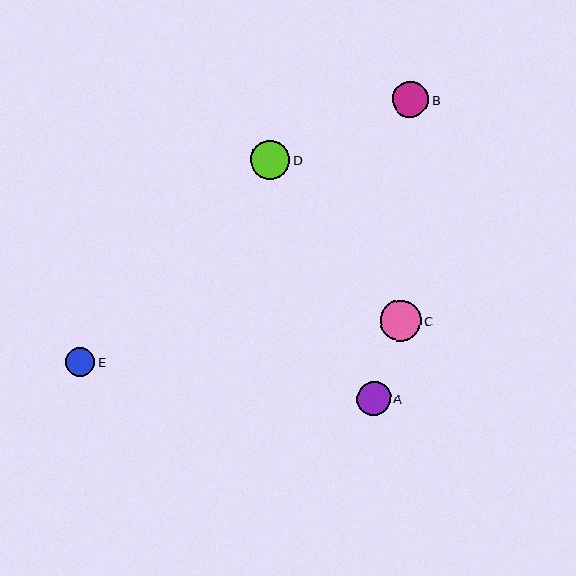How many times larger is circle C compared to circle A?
Circle C is approximately 1.2 times the size of circle A.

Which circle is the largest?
Circle C is the largest with a size of approximately 41 pixels.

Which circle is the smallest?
Circle E is the smallest with a size of approximately 29 pixels.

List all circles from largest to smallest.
From largest to smallest: C, D, B, A, E.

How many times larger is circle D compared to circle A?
Circle D is approximately 1.1 times the size of circle A.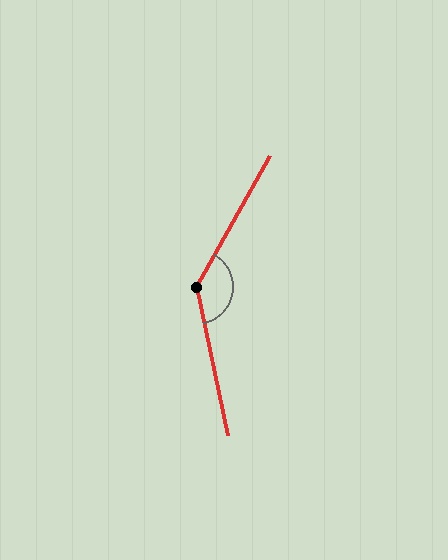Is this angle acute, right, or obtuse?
It is obtuse.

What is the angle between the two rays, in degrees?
Approximately 138 degrees.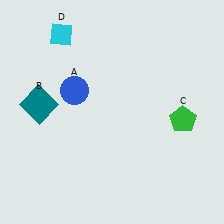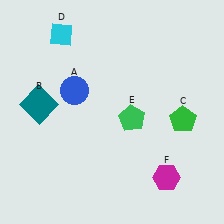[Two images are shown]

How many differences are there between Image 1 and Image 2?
There are 2 differences between the two images.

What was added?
A green pentagon (E), a magenta hexagon (F) were added in Image 2.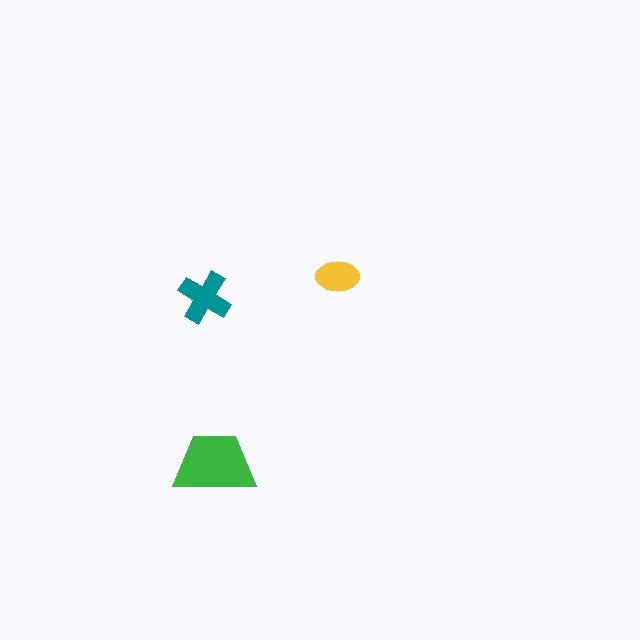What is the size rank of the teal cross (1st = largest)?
2nd.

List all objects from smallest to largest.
The yellow ellipse, the teal cross, the green trapezoid.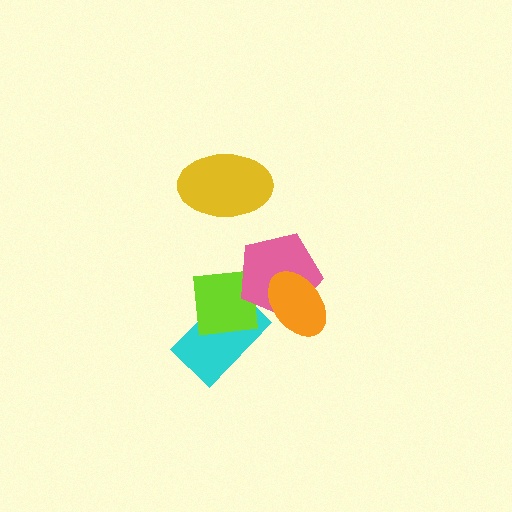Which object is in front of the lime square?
The pink pentagon is in front of the lime square.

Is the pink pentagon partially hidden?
Yes, it is partially covered by another shape.